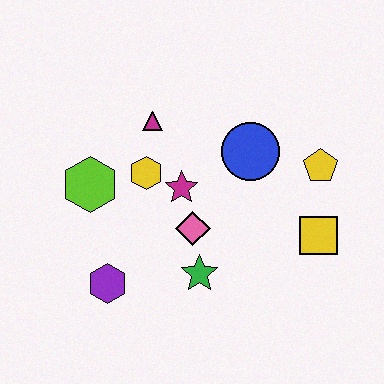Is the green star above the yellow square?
No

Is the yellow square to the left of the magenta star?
No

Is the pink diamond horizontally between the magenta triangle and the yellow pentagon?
Yes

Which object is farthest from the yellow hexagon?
The yellow square is farthest from the yellow hexagon.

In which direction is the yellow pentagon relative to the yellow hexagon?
The yellow pentagon is to the right of the yellow hexagon.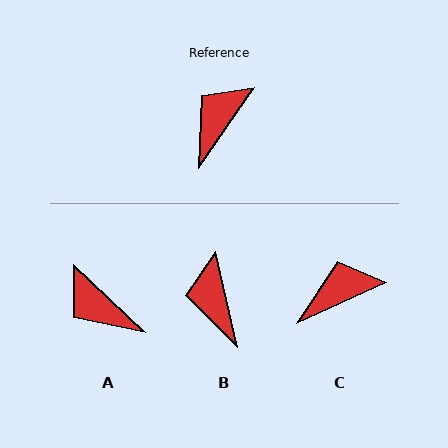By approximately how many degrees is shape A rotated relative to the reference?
Approximately 81 degrees counter-clockwise.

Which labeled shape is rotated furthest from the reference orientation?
A, about 81 degrees away.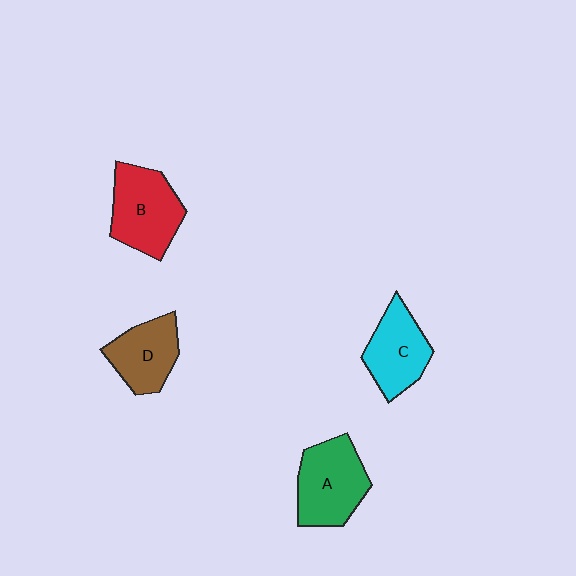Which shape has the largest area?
Shape B (red).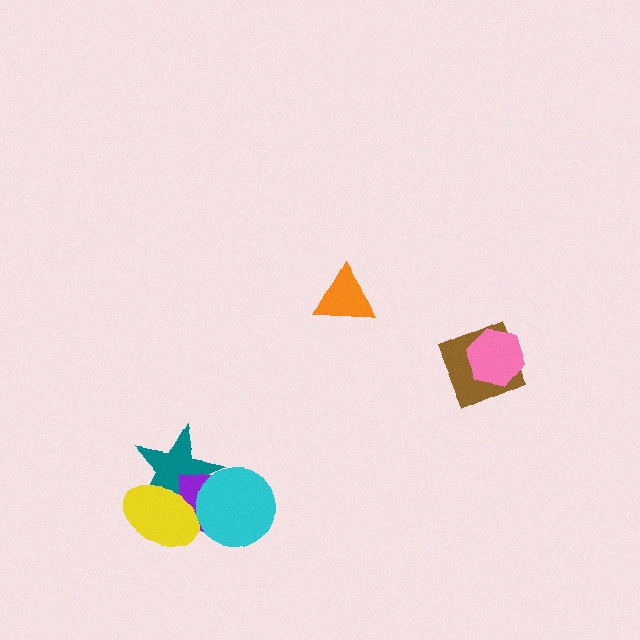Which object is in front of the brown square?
The pink hexagon is in front of the brown square.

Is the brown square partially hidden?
Yes, it is partially covered by another shape.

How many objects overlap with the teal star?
3 objects overlap with the teal star.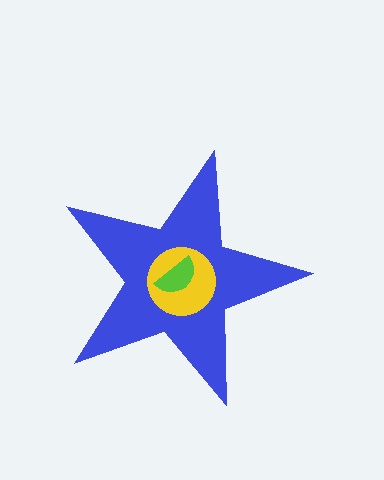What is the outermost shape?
The blue star.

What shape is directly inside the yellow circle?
The lime semicircle.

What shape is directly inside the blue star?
The yellow circle.